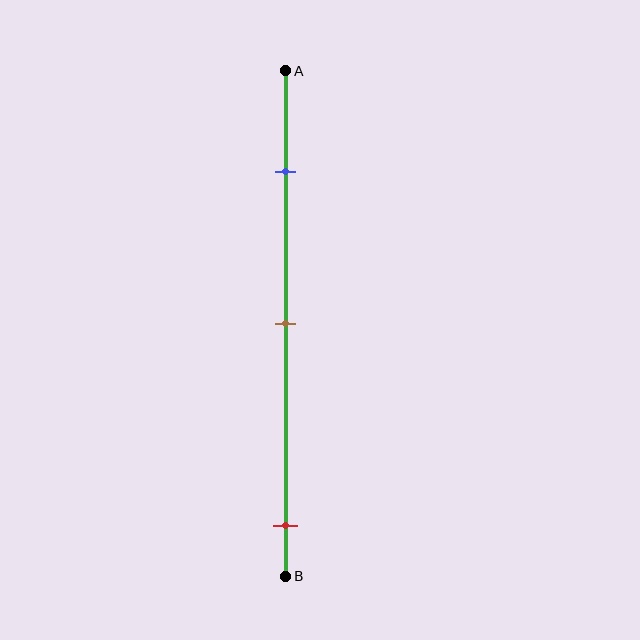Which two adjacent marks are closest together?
The blue and brown marks are the closest adjacent pair.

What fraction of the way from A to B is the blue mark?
The blue mark is approximately 20% (0.2) of the way from A to B.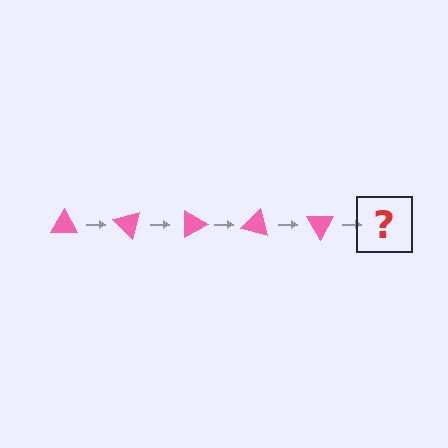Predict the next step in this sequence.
The next step is a pink triangle rotated 225 degrees.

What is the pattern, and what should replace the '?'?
The pattern is that the triangle rotates 45 degrees each step. The '?' should be a pink triangle rotated 225 degrees.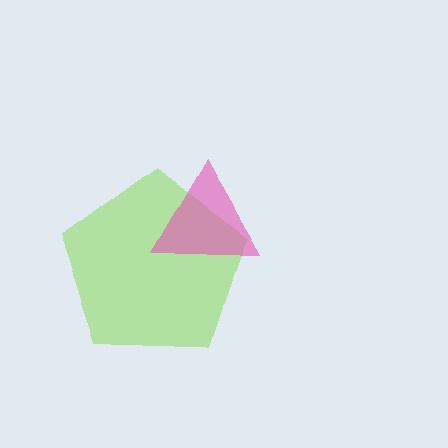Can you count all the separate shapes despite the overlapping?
Yes, there are 2 separate shapes.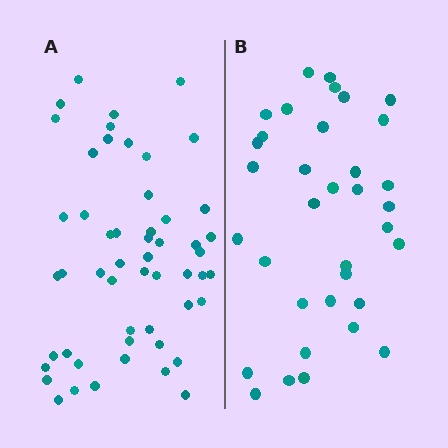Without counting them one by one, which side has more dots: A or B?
Region A (the left region) has more dots.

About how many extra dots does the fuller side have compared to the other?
Region A has approximately 20 more dots than region B.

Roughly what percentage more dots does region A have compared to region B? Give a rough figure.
About 50% more.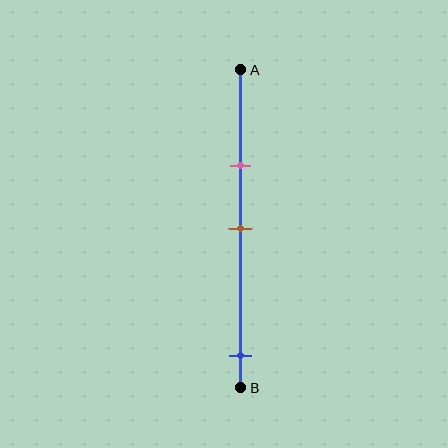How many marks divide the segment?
There are 3 marks dividing the segment.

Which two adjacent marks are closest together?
The pink and brown marks are the closest adjacent pair.